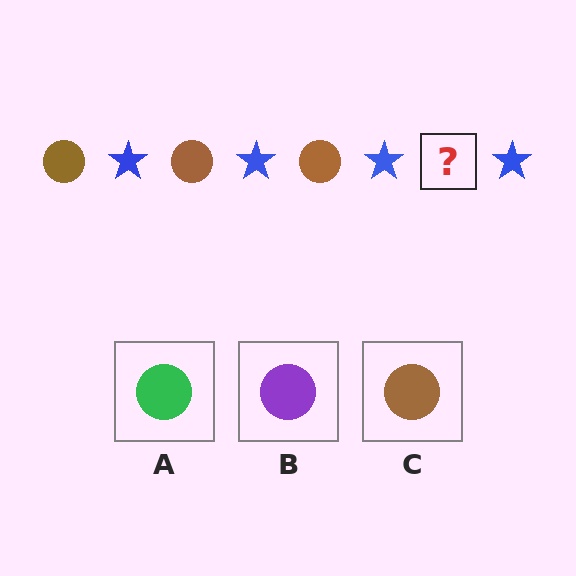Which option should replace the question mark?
Option C.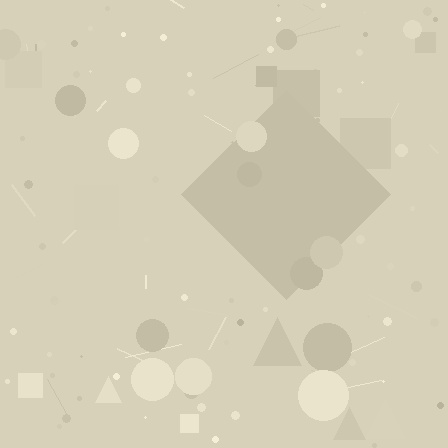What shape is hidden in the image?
A diamond is hidden in the image.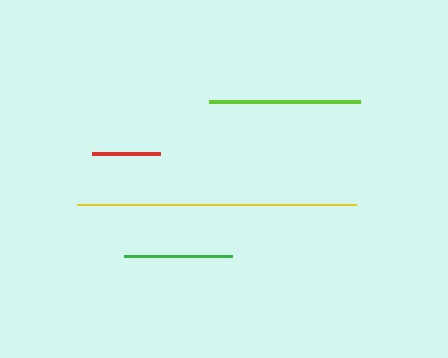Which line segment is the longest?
The yellow line is the longest at approximately 279 pixels.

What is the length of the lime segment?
The lime segment is approximately 151 pixels long.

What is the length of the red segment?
The red segment is approximately 68 pixels long.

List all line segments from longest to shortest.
From longest to shortest: yellow, lime, green, red.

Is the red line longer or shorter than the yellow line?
The yellow line is longer than the red line.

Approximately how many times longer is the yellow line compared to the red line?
The yellow line is approximately 4.1 times the length of the red line.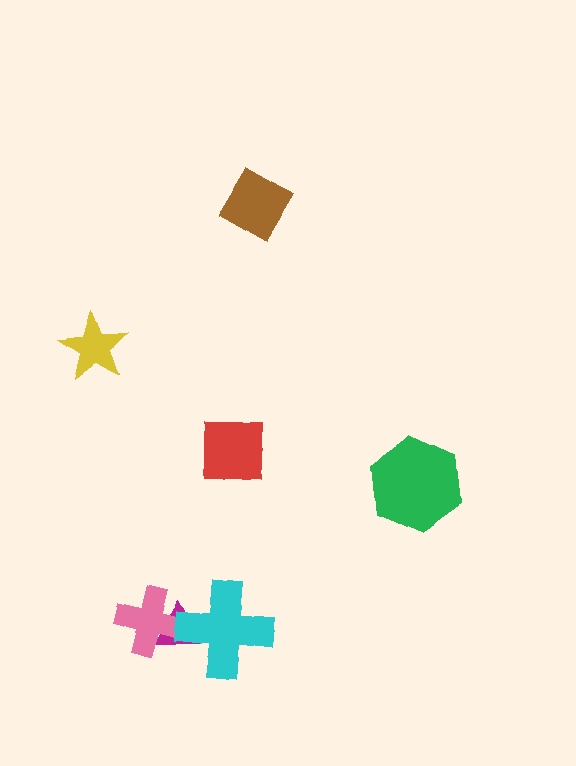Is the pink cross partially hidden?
Yes, it is partially covered by another shape.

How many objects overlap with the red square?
0 objects overlap with the red square.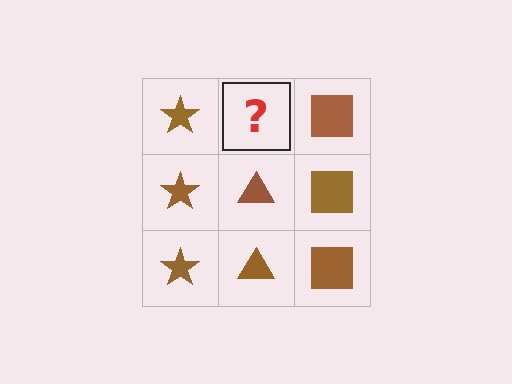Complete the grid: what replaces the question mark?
The question mark should be replaced with a brown triangle.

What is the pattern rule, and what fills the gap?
The rule is that each column has a consistent shape. The gap should be filled with a brown triangle.